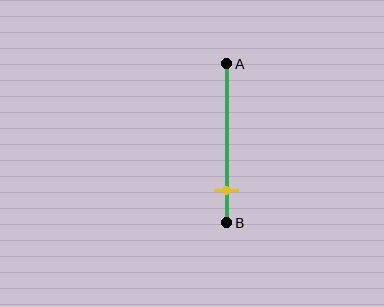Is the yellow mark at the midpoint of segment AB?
No, the mark is at about 80% from A, not at the 50% midpoint.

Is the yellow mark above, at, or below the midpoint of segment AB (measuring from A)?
The yellow mark is below the midpoint of segment AB.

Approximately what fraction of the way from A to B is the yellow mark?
The yellow mark is approximately 80% of the way from A to B.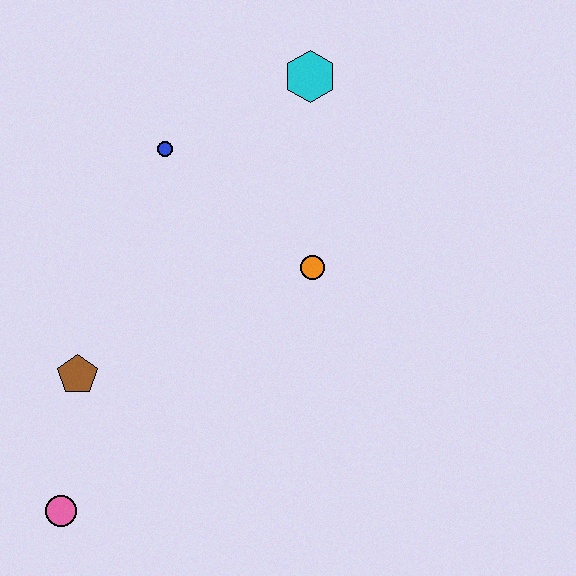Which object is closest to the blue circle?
The cyan hexagon is closest to the blue circle.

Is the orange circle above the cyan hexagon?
No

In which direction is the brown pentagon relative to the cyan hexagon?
The brown pentagon is below the cyan hexagon.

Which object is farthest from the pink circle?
The cyan hexagon is farthest from the pink circle.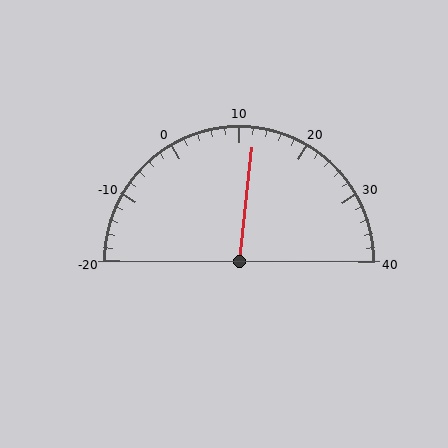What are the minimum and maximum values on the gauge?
The gauge ranges from -20 to 40.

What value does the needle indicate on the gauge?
The needle indicates approximately 12.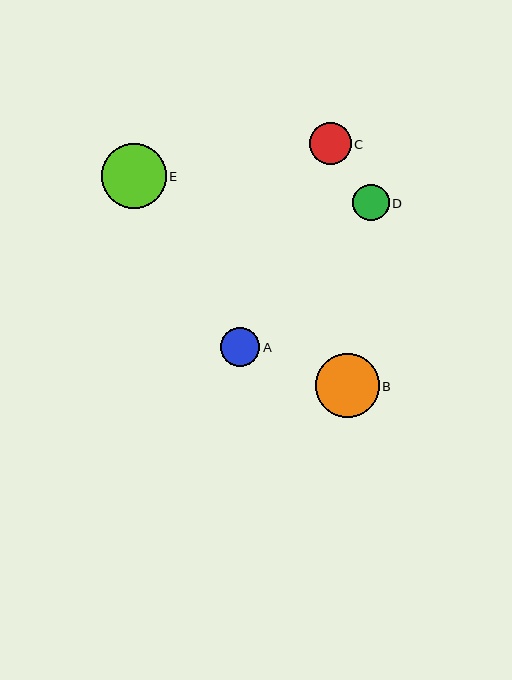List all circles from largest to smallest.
From largest to smallest: E, B, C, A, D.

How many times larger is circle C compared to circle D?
Circle C is approximately 1.1 times the size of circle D.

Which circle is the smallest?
Circle D is the smallest with a size of approximately 36 pixels.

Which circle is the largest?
Circle E is the largest with a size of approximately 65 pixels.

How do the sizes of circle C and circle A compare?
Circle C and circle A are approximately the same size.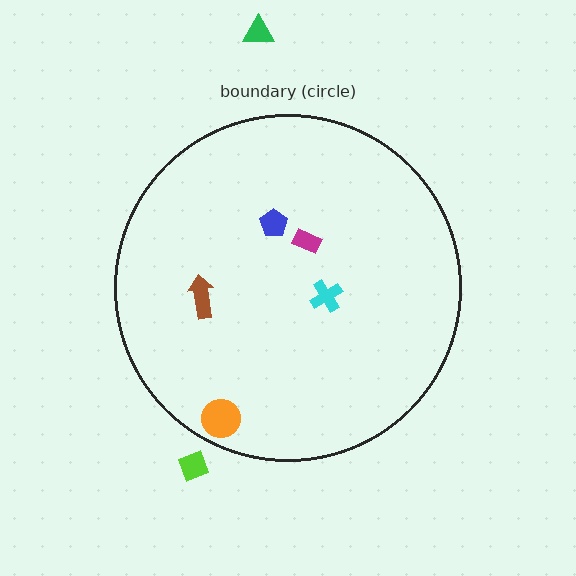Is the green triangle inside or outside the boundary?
Outside.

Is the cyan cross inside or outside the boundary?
Inside.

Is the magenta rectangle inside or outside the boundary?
Inside.